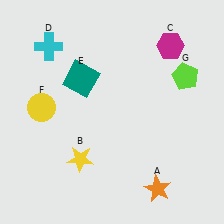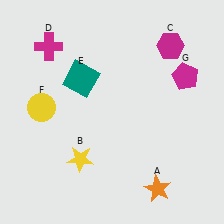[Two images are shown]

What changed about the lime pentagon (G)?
In Image 1, G is lime. In Image 2, it changed to magenta.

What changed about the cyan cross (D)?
In Image 1, D is cyan. In Image 2, it changed to magenta.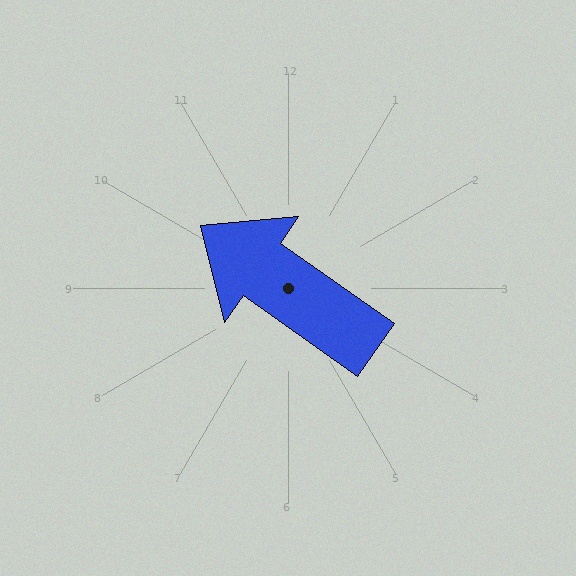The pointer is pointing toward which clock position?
Roughly 10 o'clock.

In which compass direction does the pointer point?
Northwest.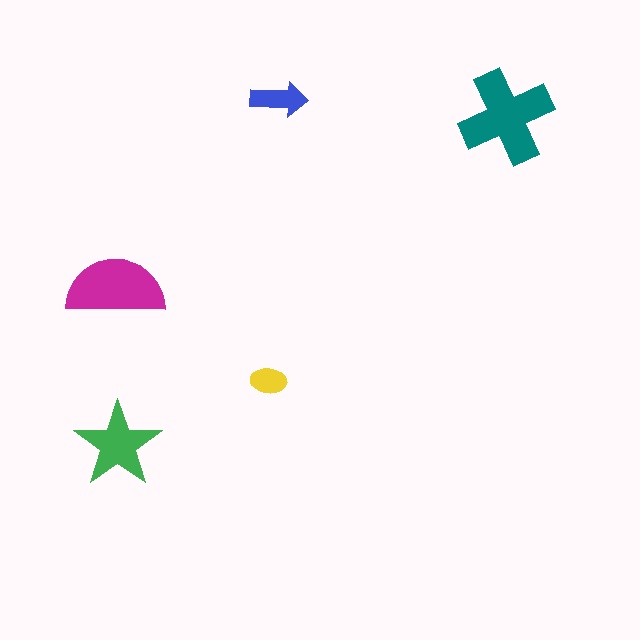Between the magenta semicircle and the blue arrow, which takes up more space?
The magenta semicircle.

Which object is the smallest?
The yellow ellipse.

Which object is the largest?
The teal cross.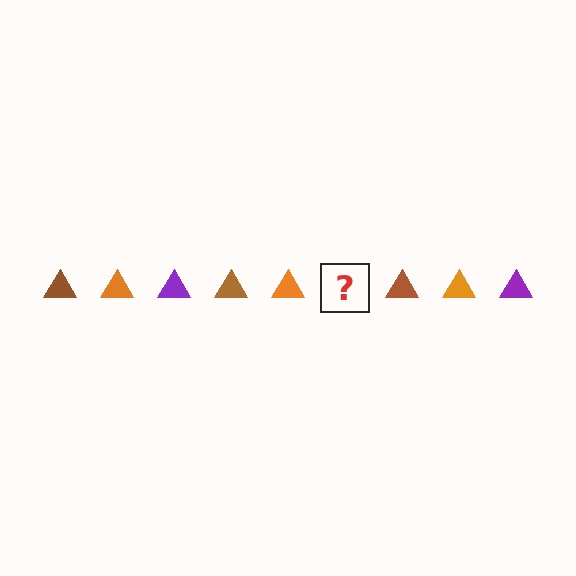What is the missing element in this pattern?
The missing element is a purple triangle.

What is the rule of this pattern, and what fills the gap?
The rule is that the pattern cycles through brown, orange, purple triangles. The gap should be filled with a purple triangle.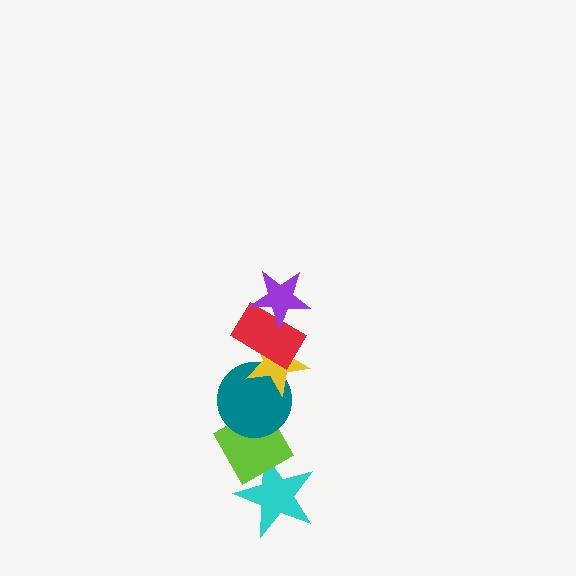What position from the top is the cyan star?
The cyan star is 6th from the top.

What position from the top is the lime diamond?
The lime diamond is 5th from the top.